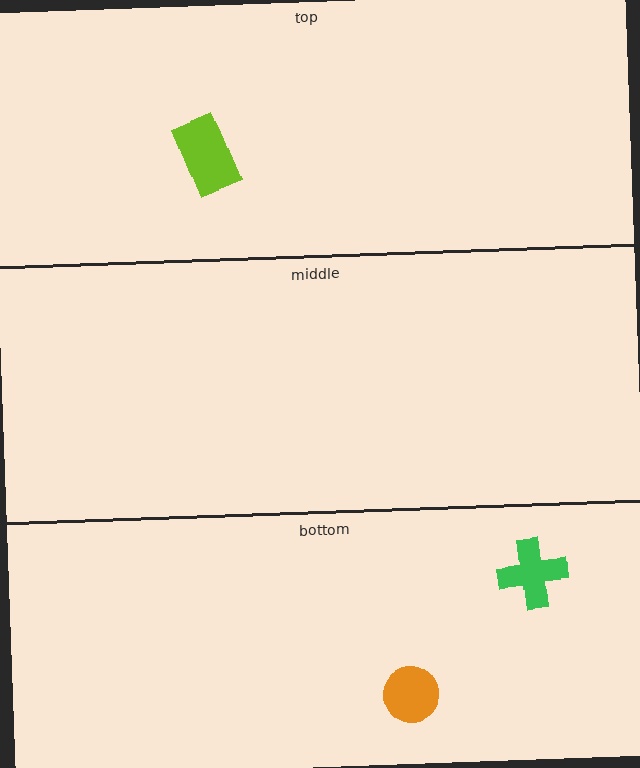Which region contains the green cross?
The bottom region.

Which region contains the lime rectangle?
The top region.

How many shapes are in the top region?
1.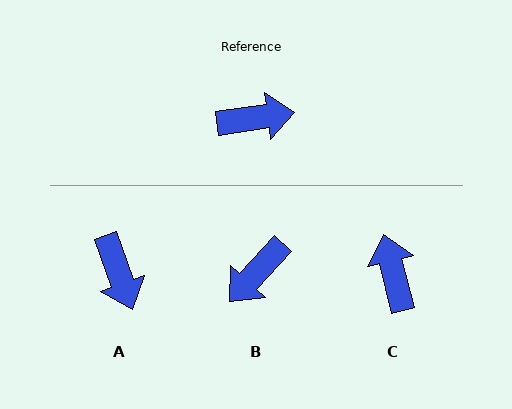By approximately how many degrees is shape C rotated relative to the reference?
Approximately 96 degrees counter-clockwise.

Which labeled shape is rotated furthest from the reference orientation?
B, about 141 degrees away.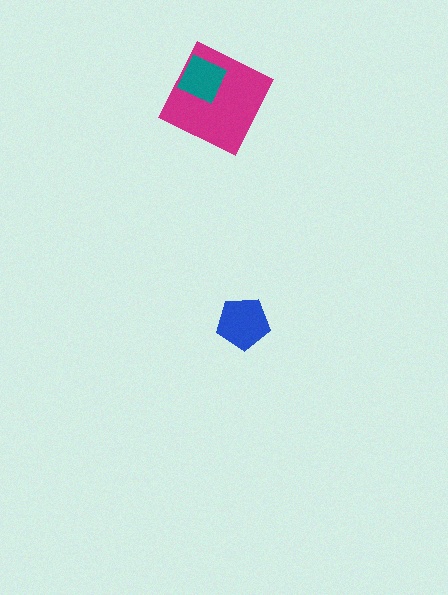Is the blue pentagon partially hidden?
No, no other shape covers it.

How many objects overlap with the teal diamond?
1 object overlaps with the teal diamond.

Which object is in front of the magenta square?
The teal diamond is in front of the magenta square.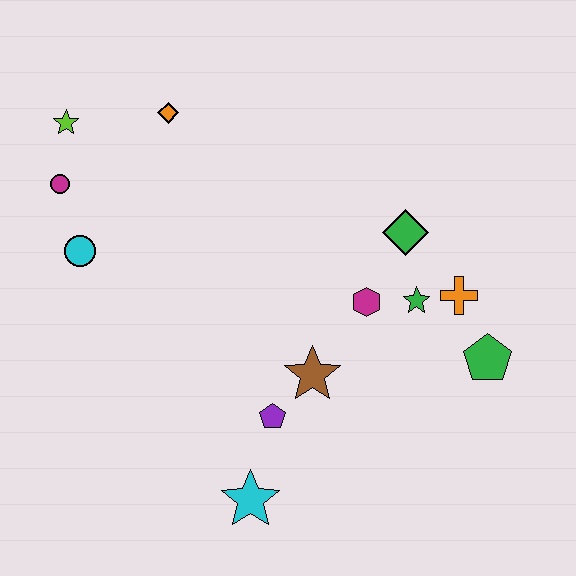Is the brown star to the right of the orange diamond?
Yes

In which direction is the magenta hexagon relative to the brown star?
The magenta hexagon is above the brown star.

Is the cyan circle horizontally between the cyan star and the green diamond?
No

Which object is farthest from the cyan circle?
The green pentagon is farthest from the cyan circle.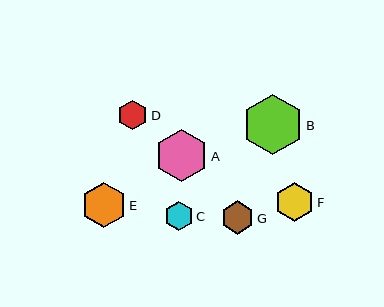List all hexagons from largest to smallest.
From largest to smallest: B, A, E, F, G, D, C.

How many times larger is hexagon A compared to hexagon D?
Hexagon A is approximately 1.8 times the size of hexagon D.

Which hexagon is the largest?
Hexagon B is the largest with a size of approximately 60 pixels.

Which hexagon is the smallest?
Hexagon C is the smallest with a size of approximately 29 pixels.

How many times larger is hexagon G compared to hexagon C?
Hexagon G is approximately 1.2 times the size of hexagon C.